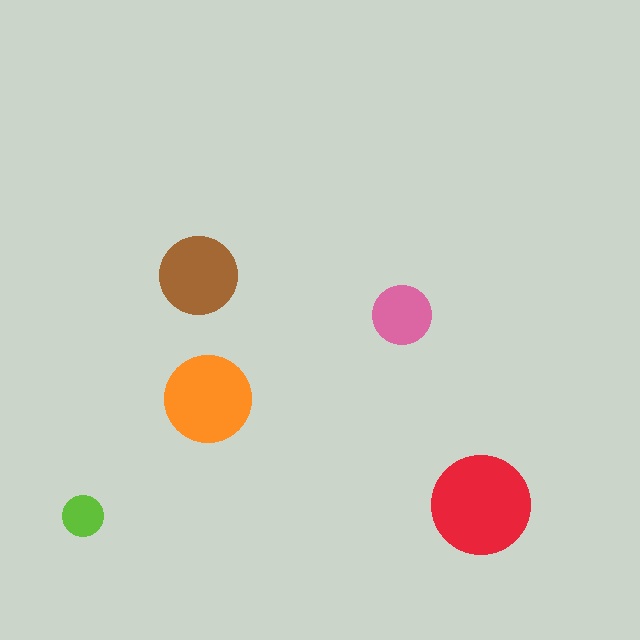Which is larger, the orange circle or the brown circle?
The orange one.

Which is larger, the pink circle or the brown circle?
The brown one.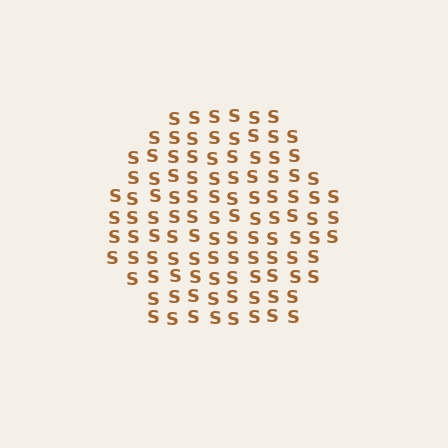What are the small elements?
The small elements are letter S's.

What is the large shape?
The large shape is a hexagon.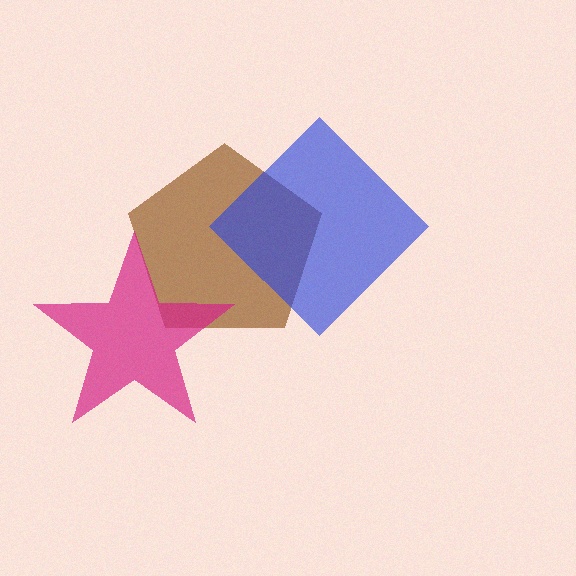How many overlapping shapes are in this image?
There are 3 overlapping shapes in the image.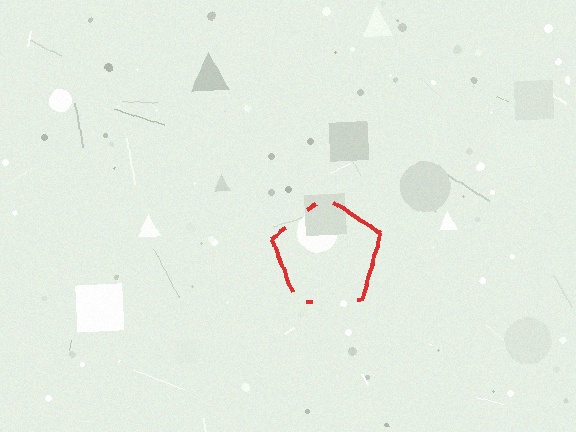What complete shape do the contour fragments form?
The contour fragments form a pentagon.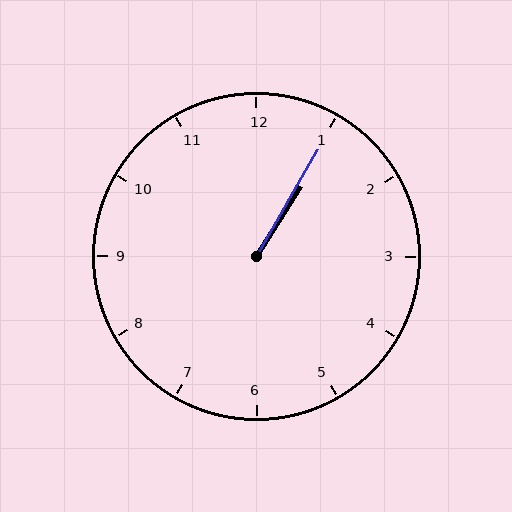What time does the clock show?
1:05.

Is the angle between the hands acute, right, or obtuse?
It is acute.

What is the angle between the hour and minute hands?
Approximately 2 degrees.